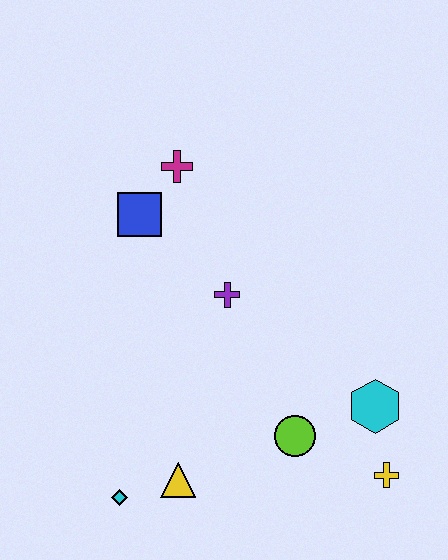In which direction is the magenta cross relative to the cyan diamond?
The magenta cross is above the cyan diamond.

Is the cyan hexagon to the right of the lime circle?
Yes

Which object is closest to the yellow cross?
The cyan hexagon is closest to the yellow cross.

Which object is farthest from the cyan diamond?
The magenta cross is farthest from the cyan diamond.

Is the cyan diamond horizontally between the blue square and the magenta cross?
No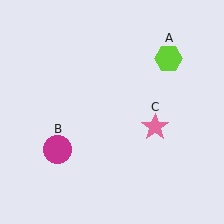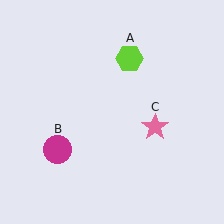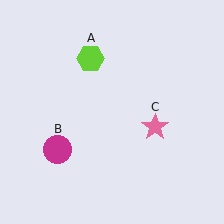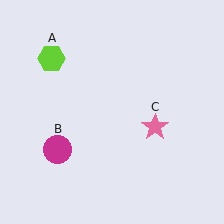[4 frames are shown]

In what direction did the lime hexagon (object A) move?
The lime hexagon (object A) moved left.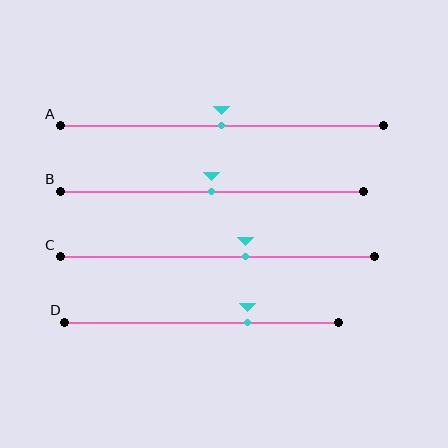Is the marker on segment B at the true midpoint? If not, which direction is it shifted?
Yes, the marker on segment B is at the true midpoint.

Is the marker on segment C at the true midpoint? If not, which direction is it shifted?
No, the marker on segment C is shifted to the right by about 9% of the segment length.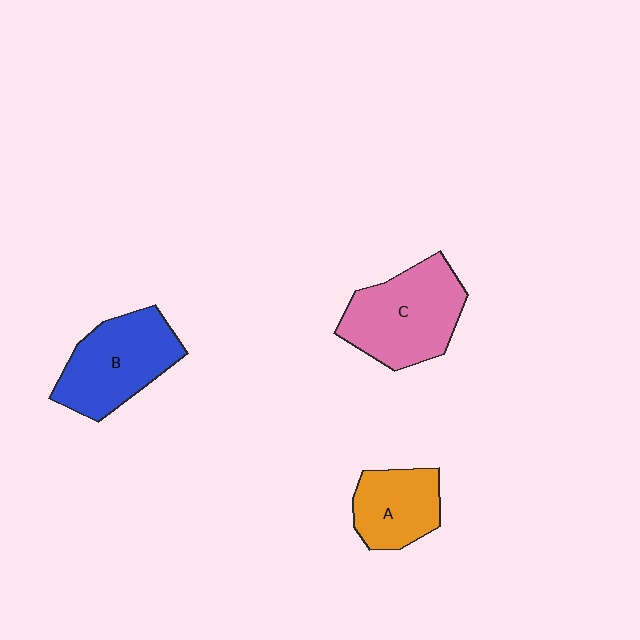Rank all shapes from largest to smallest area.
From largest to smallest: C (pink), B (blue), A (orange).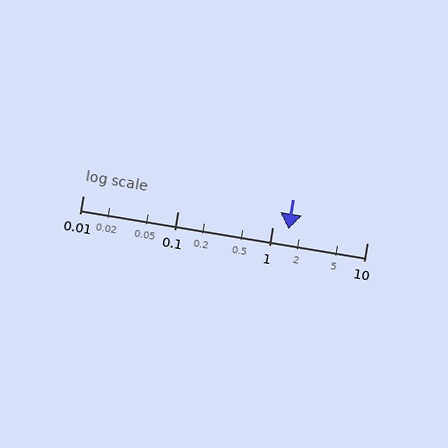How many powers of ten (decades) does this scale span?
The scale spans 3 decades, from 0.01 to 10.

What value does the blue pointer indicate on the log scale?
The pointer indicates approximately 1.5.